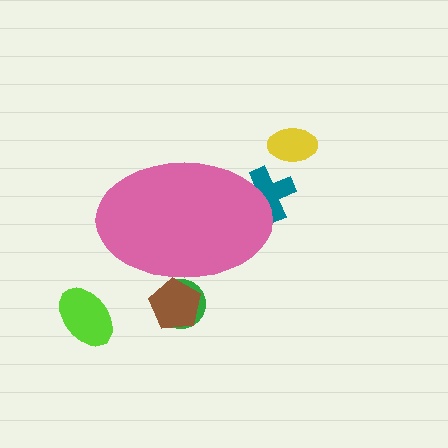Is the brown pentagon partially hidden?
Yes, the brown pentagon is partially hidden behind the pink ellipse.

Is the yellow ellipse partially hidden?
No, the yellow ellipse is fully visible.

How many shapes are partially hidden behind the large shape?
3 shapes are partially hidden.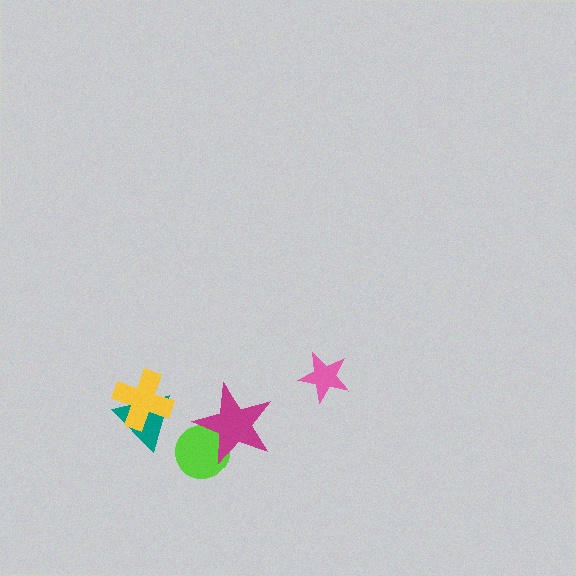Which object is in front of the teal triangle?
The yellow cross is in front of the teal triangle.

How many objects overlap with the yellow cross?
1 object overlaps with the yellow cross.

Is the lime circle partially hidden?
Yes, it is partially covered by another shape.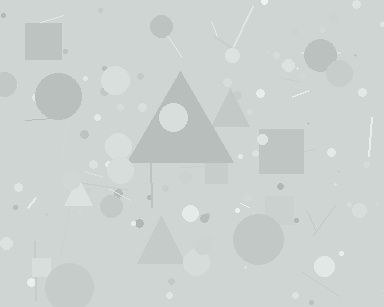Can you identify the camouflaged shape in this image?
The camouflaged shape is a triangle.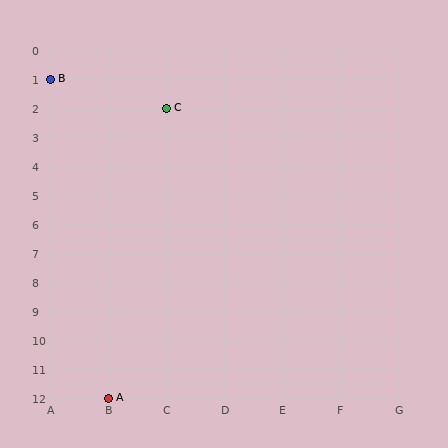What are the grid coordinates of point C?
Point C is at grid coordinates (C, 2).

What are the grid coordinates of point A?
Point A is at grid coordinates (B, 12).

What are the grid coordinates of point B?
Point B is at grid coordinates (A, 1).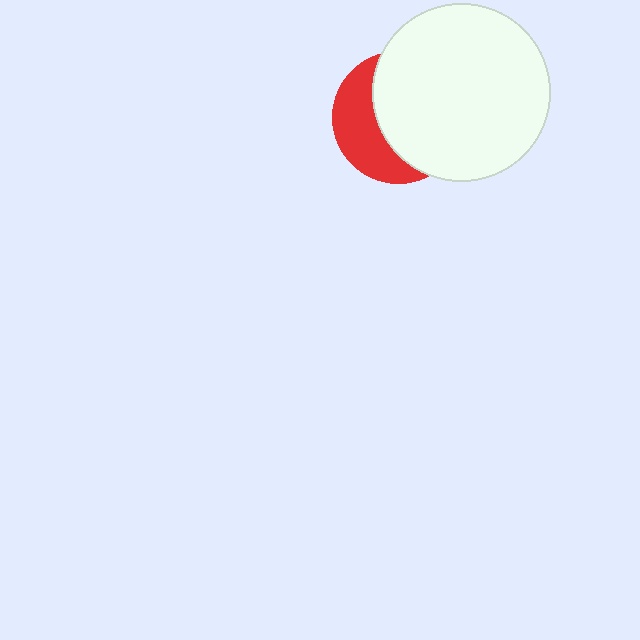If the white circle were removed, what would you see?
You would see the complete red circle.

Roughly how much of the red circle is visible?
A small part of it is visible (roughly 38%).